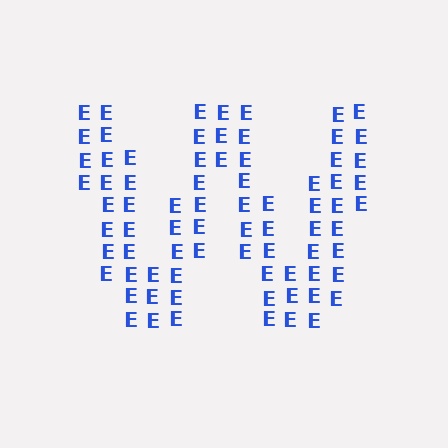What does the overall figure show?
The overall figure shows the letter W.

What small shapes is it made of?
It is made of small letter E's.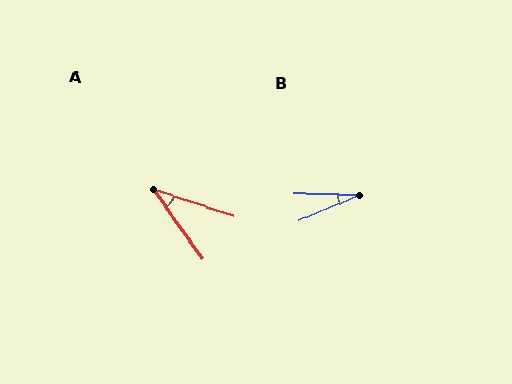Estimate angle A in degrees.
Approximately 37 degrees.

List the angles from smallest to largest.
B (25°), A (37°).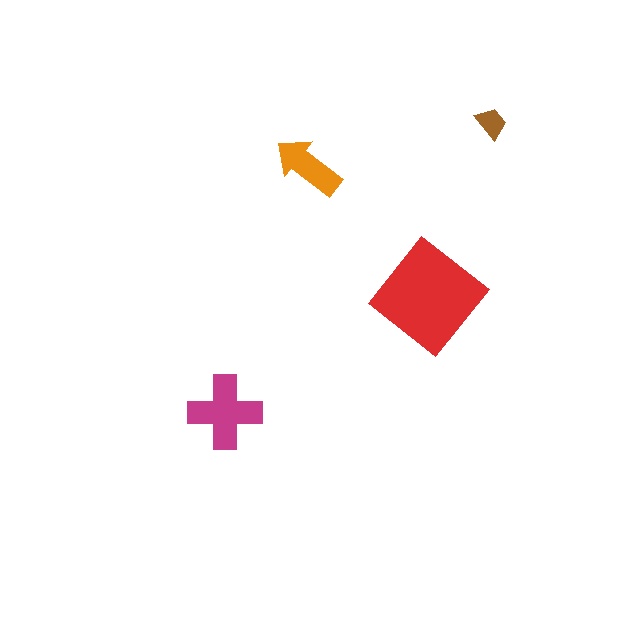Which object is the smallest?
The brown trapezoid.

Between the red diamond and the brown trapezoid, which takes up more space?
The red diamond.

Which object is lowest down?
The magenta cross is bottommost.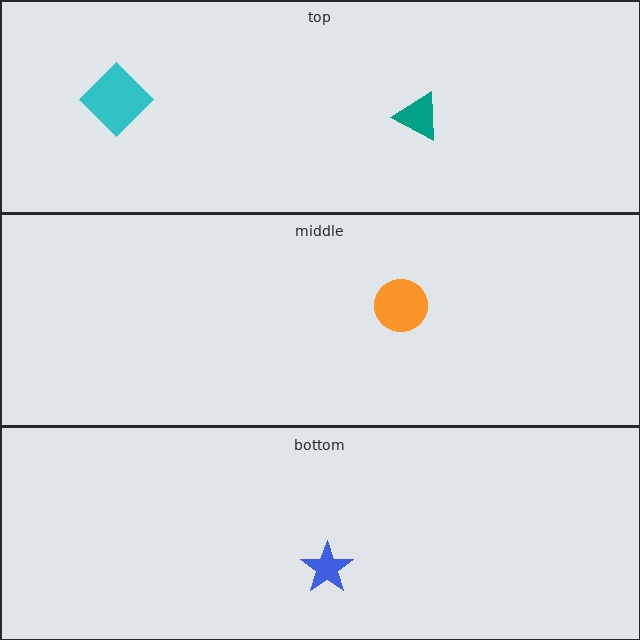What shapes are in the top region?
The cyan diamond, the teal triangle.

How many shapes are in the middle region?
1.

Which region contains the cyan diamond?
The top region.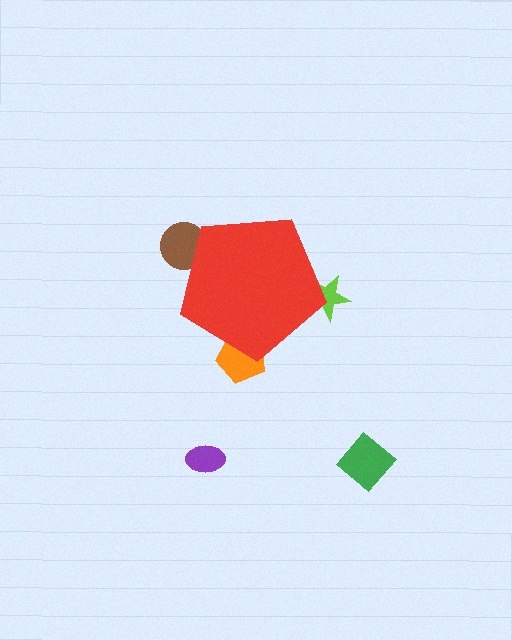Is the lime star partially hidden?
Yes, the lime star is partially hidden behind the red pentagon.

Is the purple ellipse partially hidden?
No, the purple ellipse is fully visible.